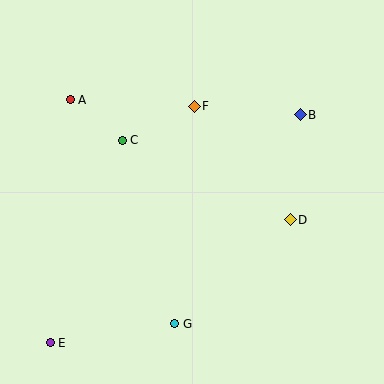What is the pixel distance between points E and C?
The distance between E and C is 215 pixels.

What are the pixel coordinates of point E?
Point E is at (50, 343).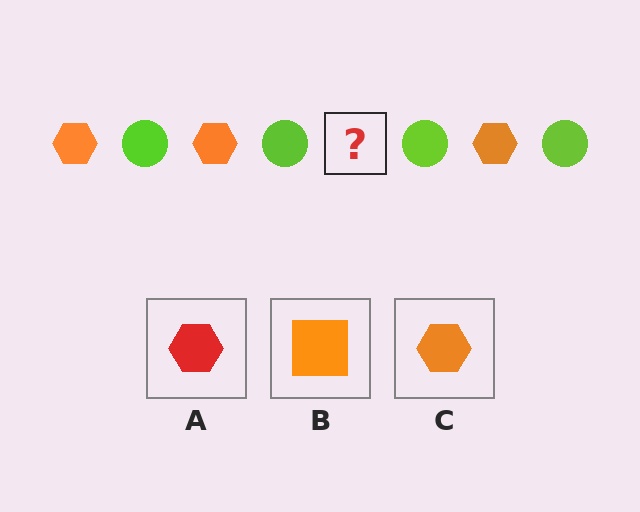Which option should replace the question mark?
Option C.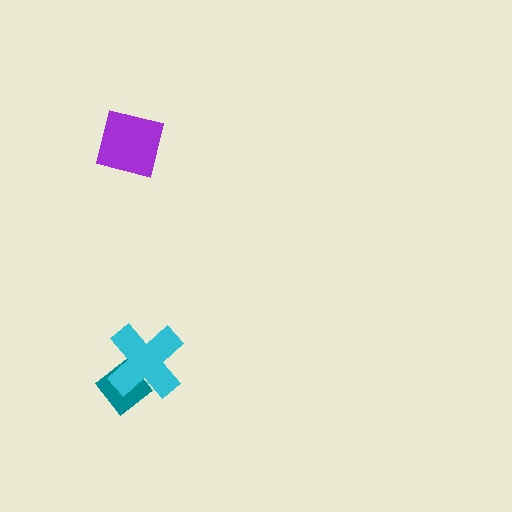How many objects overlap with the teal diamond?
1 object overlaps with the teal diamond.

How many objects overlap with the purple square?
0 objects overlap with the purple square.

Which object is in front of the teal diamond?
The cyan cross is in front of the teal diamond.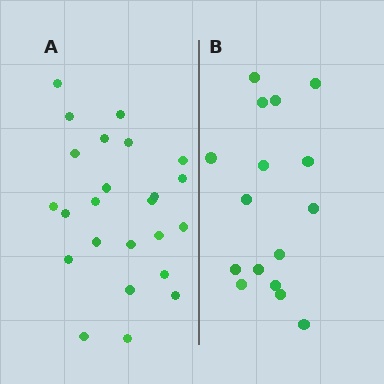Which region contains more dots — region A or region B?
Region A (the left region) has more dots.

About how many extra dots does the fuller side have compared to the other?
Region A has roughly 8 or so more dots than region B.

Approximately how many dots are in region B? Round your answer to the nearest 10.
About 20 dots. (The exact count is 16, which rounds to 20.)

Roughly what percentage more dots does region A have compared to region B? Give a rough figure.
About 50% more.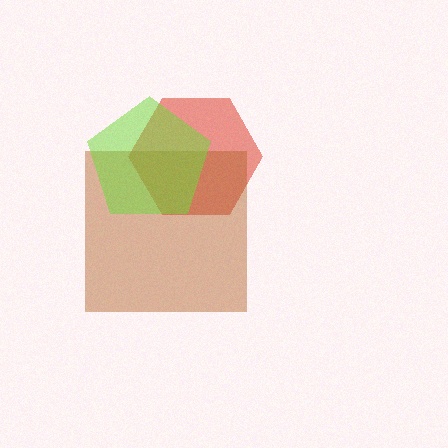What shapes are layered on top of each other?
The layered shapes are: a red hexagon, a brown square, a lime pentagon.